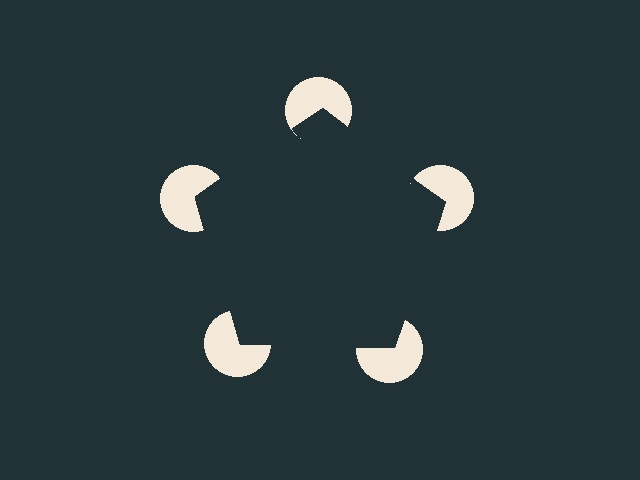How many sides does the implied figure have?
5 sides.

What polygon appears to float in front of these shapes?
An illusory pentagon — its edges are inferred from the aligned wedge cuts in the pac-man discs, not physically drawn.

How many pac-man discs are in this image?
There are 5 — one at each vertex of the illusory pentagon.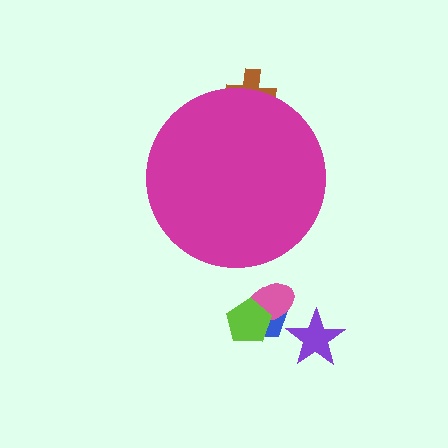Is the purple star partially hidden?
No, the purple star is fully visible.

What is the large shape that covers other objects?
A magenta circle.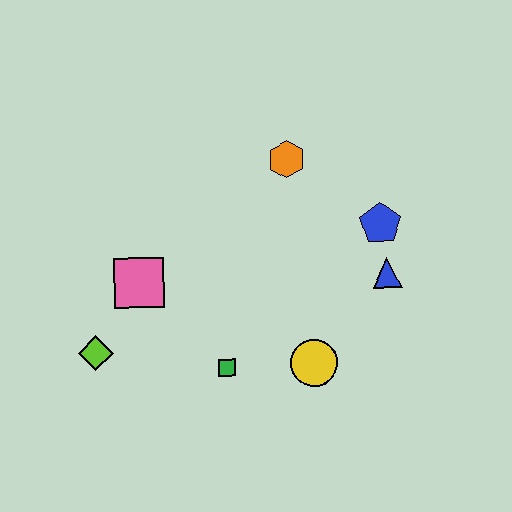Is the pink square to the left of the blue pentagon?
Yes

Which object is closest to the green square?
The yellow circle is closest to the green square.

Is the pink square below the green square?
No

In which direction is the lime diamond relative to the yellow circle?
The lime diamond is to the left of the yellow circle.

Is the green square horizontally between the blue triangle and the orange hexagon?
No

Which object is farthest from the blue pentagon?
The lime diamond is farthest from the blue pentagon.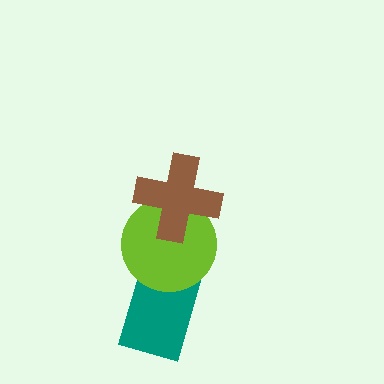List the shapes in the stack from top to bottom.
From top to bottom: the brown cross, the lime circle, the teal rectangle.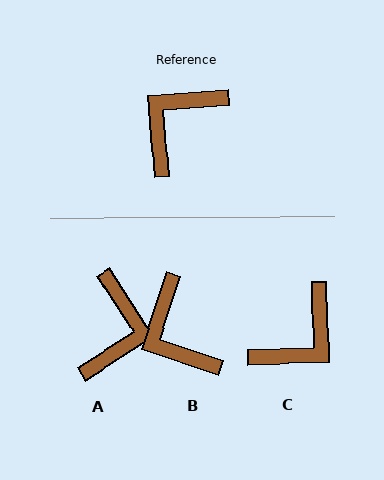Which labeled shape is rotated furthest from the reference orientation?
C, about 177 degrees away.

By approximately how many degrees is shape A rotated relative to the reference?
Approximately 151 degrees clockwise.